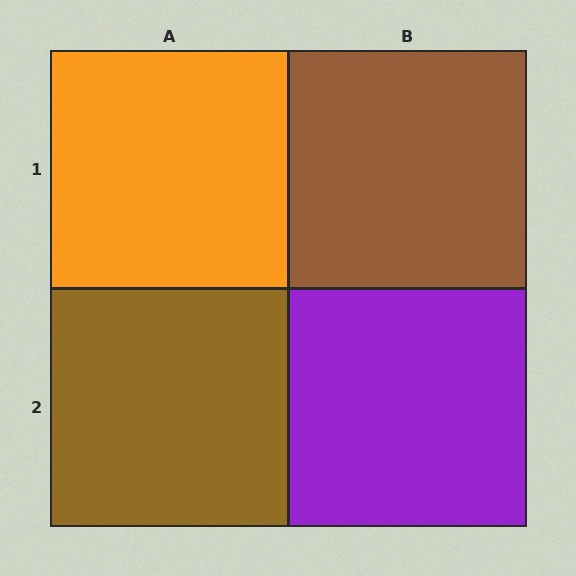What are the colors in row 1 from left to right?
Orange, brown.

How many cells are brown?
2 cells are brown.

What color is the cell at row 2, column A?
Brown.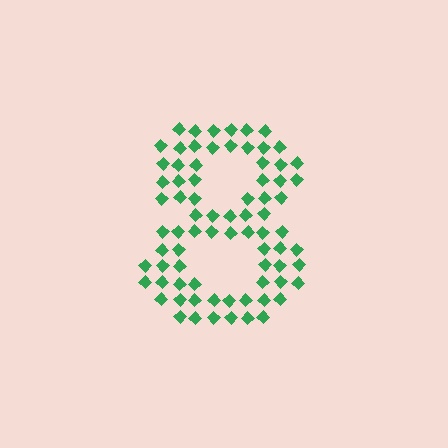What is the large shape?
The large shape is the digit 8.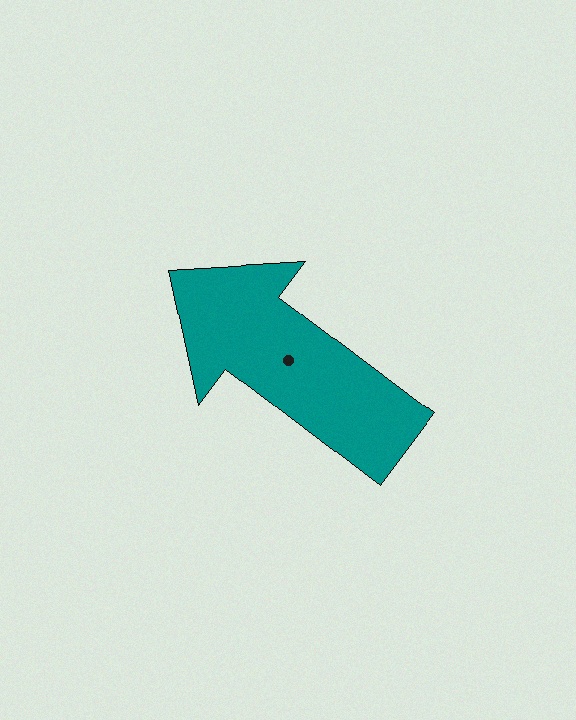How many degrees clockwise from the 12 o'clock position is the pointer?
Approximately 307 degrees.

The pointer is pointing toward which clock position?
Roughly 10 o'clock.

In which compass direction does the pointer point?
Northwest.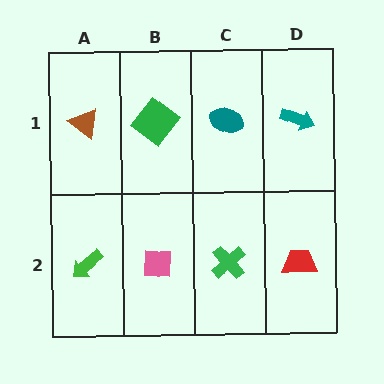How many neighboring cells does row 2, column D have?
2.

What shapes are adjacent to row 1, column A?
A green arrow (row 2, column A), a green diamond (row 1, column B).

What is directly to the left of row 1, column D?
A teal ellipse.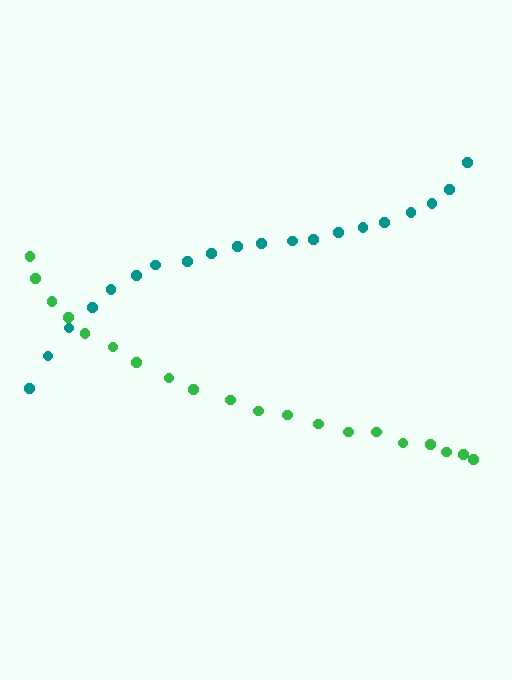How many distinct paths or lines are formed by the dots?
There are 2 distinct paths.